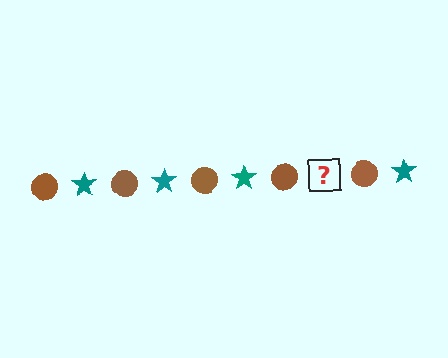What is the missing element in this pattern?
The missing element is a teal star.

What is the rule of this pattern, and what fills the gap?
The rule is that the pattern alternates between brown circle and teal star. The gap should be filled with a teal star.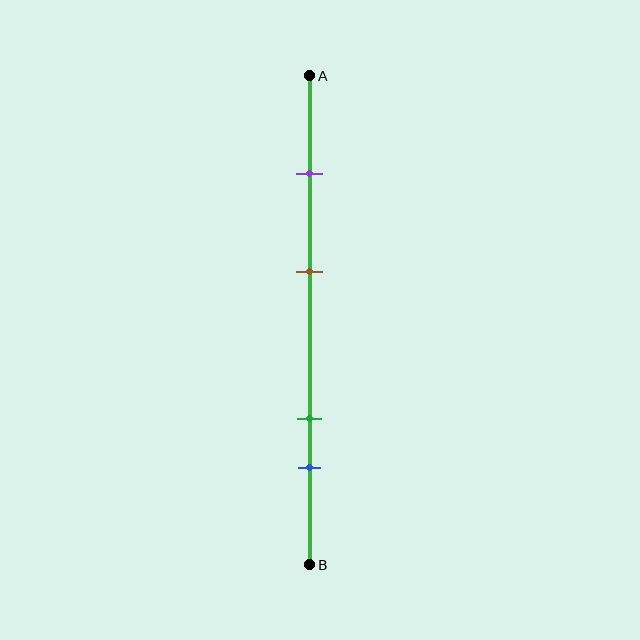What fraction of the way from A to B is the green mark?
The green mark is approximately 70% (0.7) of the way from A to B.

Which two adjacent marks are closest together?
The green and blue marks are the closest adjacent pair.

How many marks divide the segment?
There are 4 marks dividing the segment.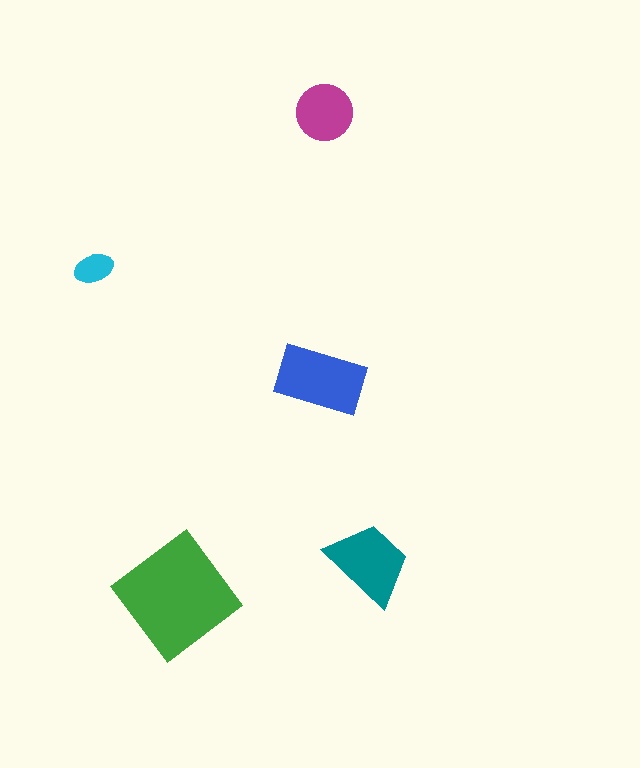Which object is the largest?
The green diamond.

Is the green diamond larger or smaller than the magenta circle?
Larger.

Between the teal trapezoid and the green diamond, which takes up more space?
The green diamond.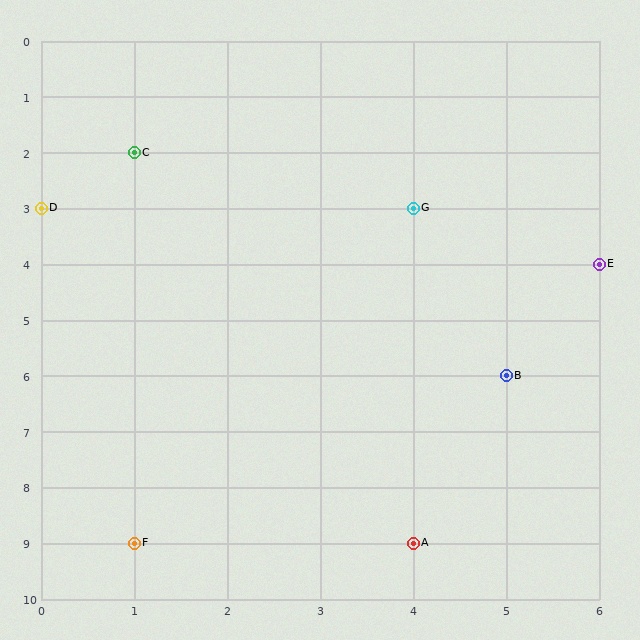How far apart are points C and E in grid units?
Points C and E are 5 columns and 2 rows apart (about 5.4 grid units diagonally).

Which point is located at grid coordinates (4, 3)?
Point G is at (4, 3).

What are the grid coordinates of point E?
Point E is at grid coordinates (6, 4).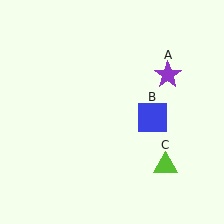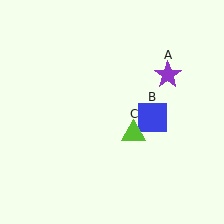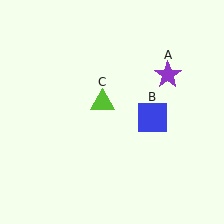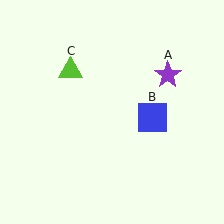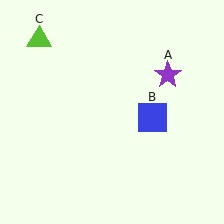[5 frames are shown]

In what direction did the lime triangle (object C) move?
The lime triangle (object C) moved up and to the left.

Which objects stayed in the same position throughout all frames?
Purple star (object A) and blue square (object B) remained stationary.